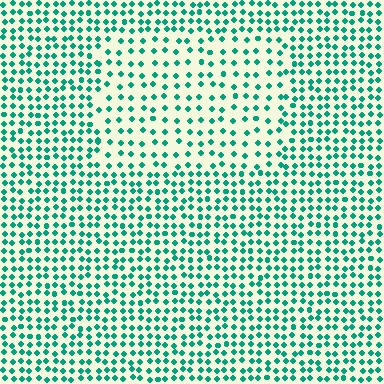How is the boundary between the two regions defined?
The boundary is defined by a change in element density (approximately 1.8x ratio). All elements are the same color, size, and shape.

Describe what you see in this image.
The image contains small teal elements arranged at two different densities. A rectangle-shaped region is visible where the elements are less densely packed than the surrounding area.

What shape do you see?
I see a rectangle.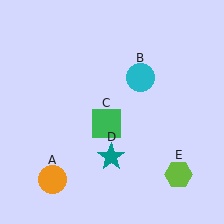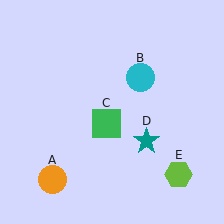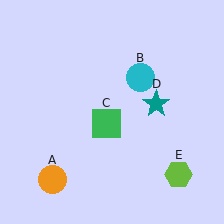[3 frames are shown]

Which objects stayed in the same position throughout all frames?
Orange circle (object A) and cyan circle (object B) and green square (object C) and lime hexagon (object E) remained stationary.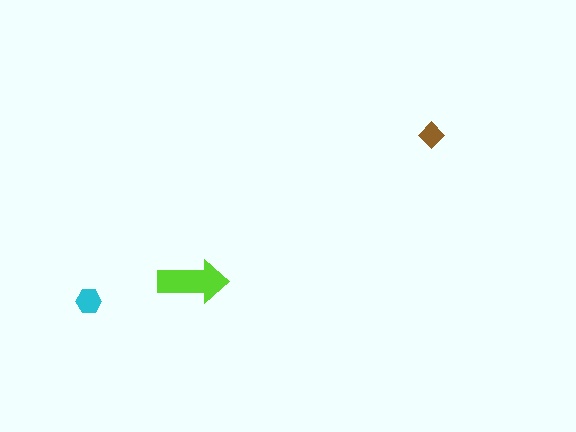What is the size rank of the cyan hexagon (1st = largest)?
2nd.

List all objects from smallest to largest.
The brown diamond, the cyan hexagon, the lime arrow.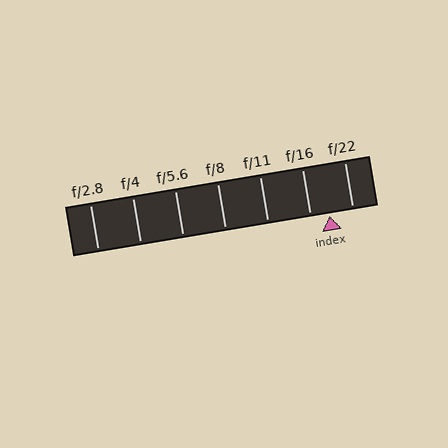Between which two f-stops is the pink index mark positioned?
The index mark is between f/16 and f/22.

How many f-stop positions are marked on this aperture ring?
There are 7 f-stop positions marked.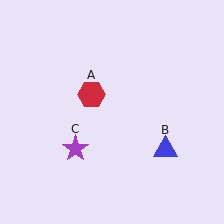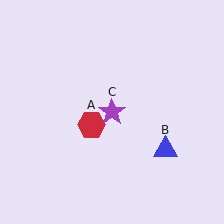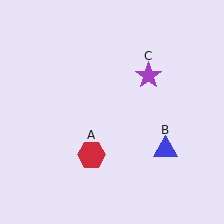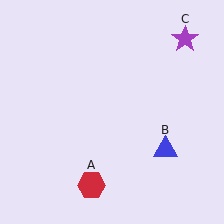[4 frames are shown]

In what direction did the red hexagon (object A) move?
The red hexagon (object A) moved down.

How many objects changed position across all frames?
2 objects changed position: red hexagon (object A), purple star (object C).